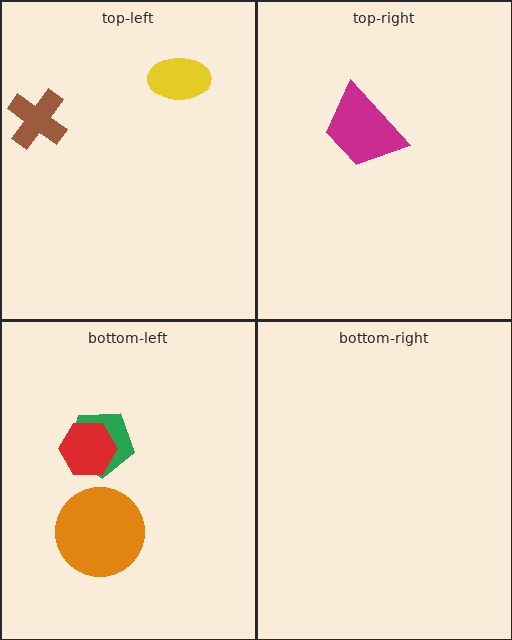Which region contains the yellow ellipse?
The top-left region.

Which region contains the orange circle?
The bottom-left region.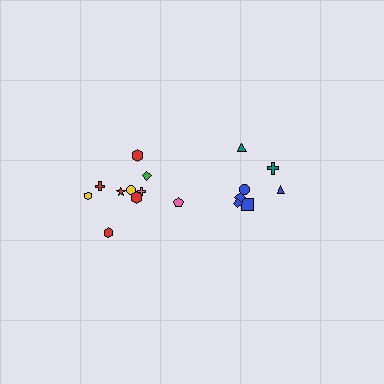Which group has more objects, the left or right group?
The left group.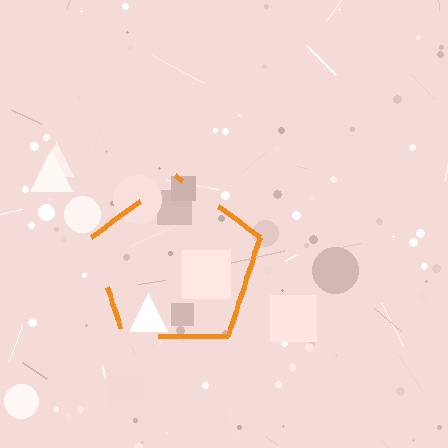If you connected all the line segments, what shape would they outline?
They would outline a pentagon.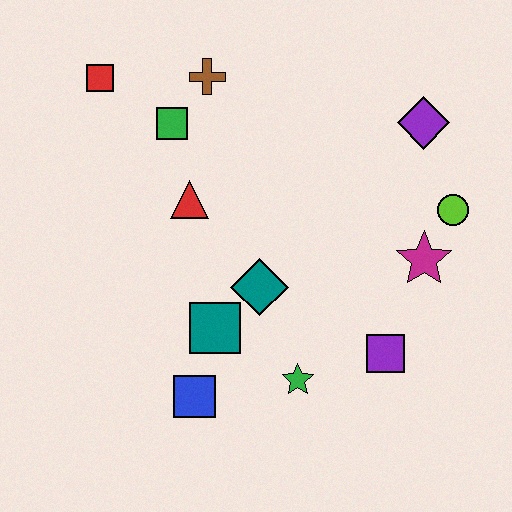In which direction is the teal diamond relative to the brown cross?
The teal diamond is below the brown cross.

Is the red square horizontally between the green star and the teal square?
No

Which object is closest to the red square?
The green square is closest to the red square.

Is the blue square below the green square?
Yes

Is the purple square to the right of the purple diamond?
No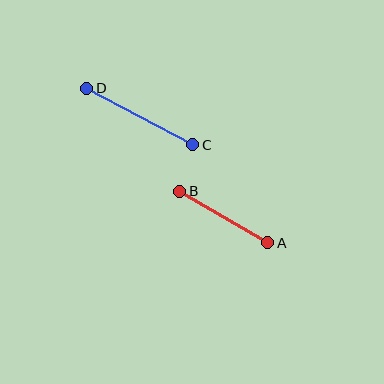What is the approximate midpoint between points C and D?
The midpoint is at approximately (140, 116) pixels.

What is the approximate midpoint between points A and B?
The midpoint is at approximately (224, 217) pixels.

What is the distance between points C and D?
The distance is approximately 120 pixels.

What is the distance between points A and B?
The distance is approximately 102 pixels.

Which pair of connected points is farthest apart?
Points C and D are farthest apart.